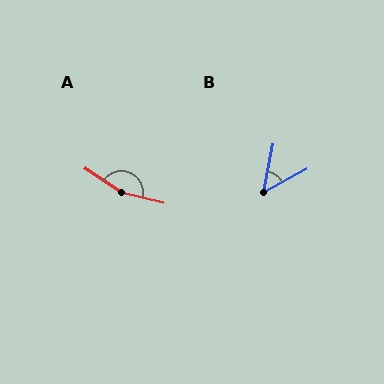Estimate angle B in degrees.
Approximately 50 degrees.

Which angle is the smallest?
B, at approximately 50 degrees.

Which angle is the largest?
A, at approximately 161 degrees.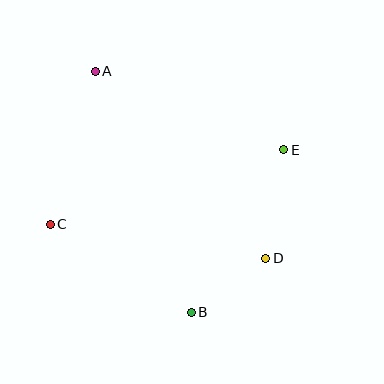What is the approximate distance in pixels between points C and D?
The distance between C and D is approximately 218 pixels.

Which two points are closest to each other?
Points B and D are closest to each other.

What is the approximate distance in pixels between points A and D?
The distance between A and D is approximately 253 pixels.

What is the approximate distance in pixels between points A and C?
The distance between A and C is approximately 160 pixels.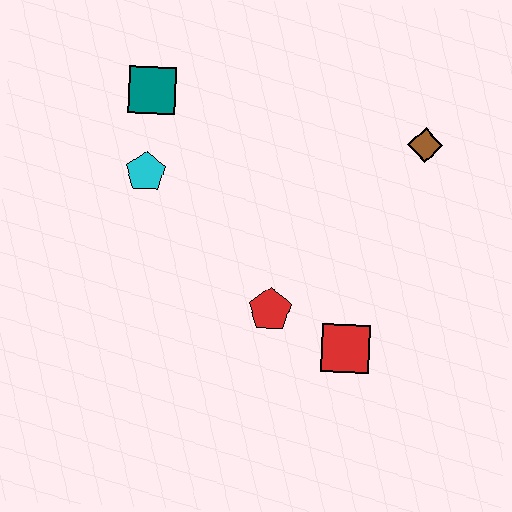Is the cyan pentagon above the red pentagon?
Yes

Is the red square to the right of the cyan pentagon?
Yes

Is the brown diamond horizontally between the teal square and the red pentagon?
No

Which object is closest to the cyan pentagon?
The teal square is closest to the cyan pentagon.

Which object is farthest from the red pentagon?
The teal square is farthest from the red pentagon.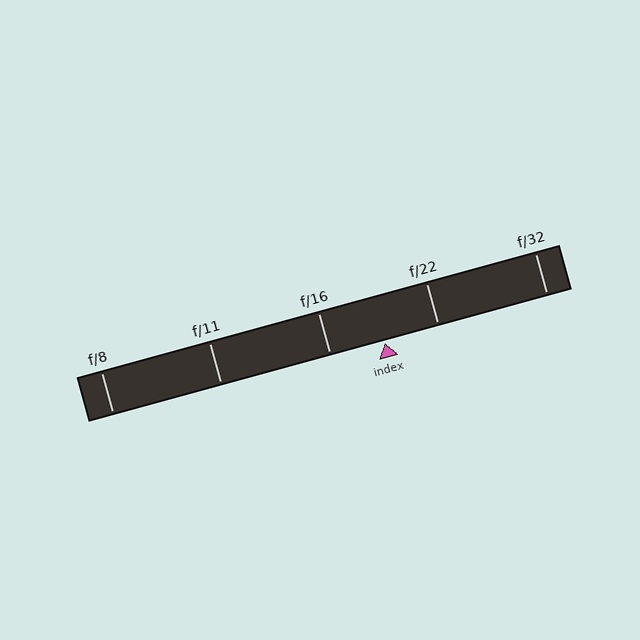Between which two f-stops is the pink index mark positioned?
The index mark is between f/16 and f/22.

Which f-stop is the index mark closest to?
The index mark is closest to f/16.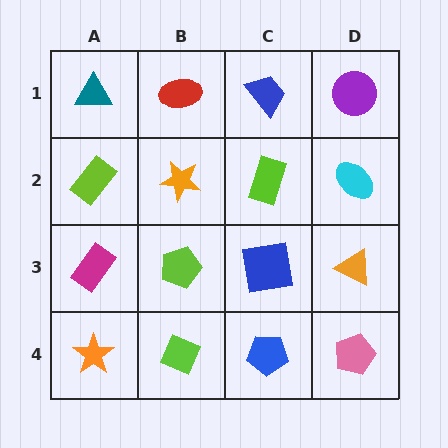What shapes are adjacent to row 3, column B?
An orange star (row 2, column B), a lime diamond (row 4, column B), a magenta rectangle (row 3, column A), a blue square (row 3, column C).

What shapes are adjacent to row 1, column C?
A lime rectangle (row 2, column C), a red ellipse (row 1, column B), a purple circle (row 1, column D).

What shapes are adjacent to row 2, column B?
A red ellipse (row 1, column B), a lime pentagon (row 3, column B), a lime rectangle (row 2, column A), a lime rectangle (row 2, column C).